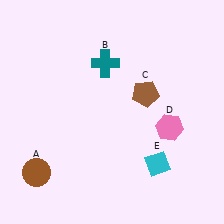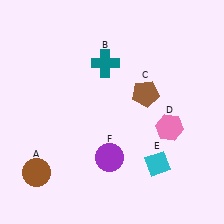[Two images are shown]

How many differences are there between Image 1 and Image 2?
There is 1 difference between the two images.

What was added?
A purple circle (F) was added in Image 2.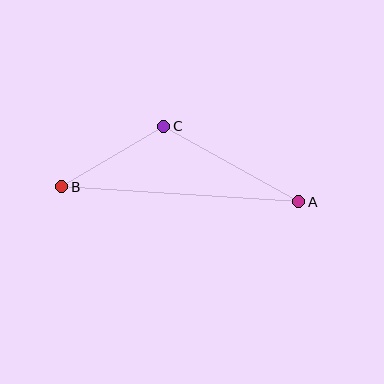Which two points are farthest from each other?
Points A and B are farthest from each other.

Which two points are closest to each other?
Points B and C are closest to each other.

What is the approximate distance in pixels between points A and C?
The distance between A and C is approximately 154 pixels.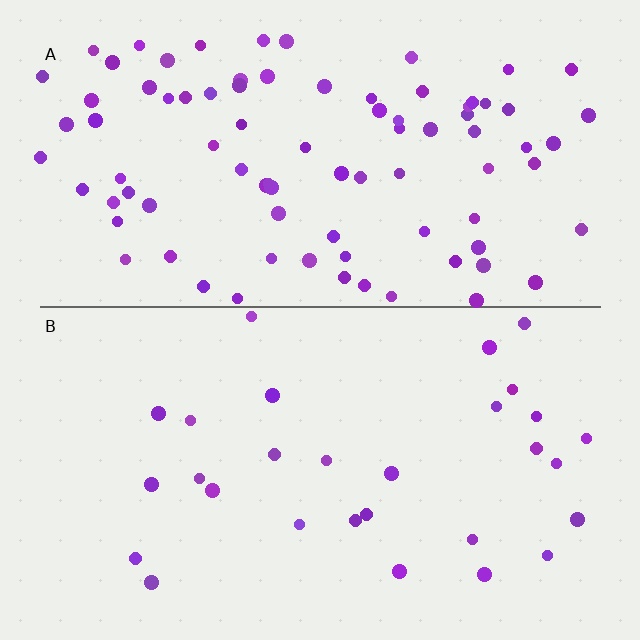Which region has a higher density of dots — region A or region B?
A (the top).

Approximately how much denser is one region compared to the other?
Approximately 3.0× — region A over region B.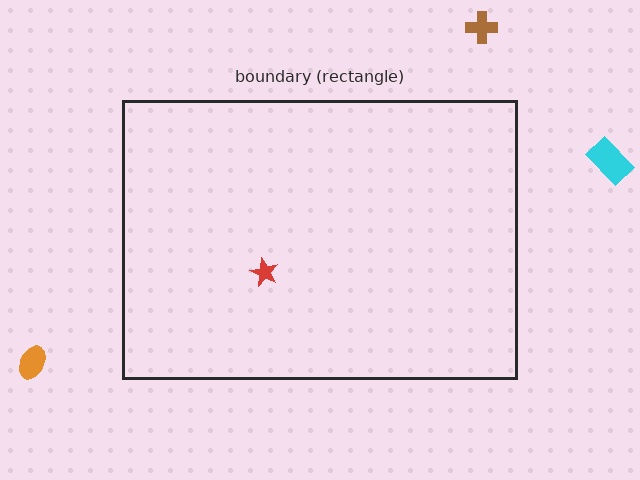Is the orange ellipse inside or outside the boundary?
Outside.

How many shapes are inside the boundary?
1 inside, 3 outside.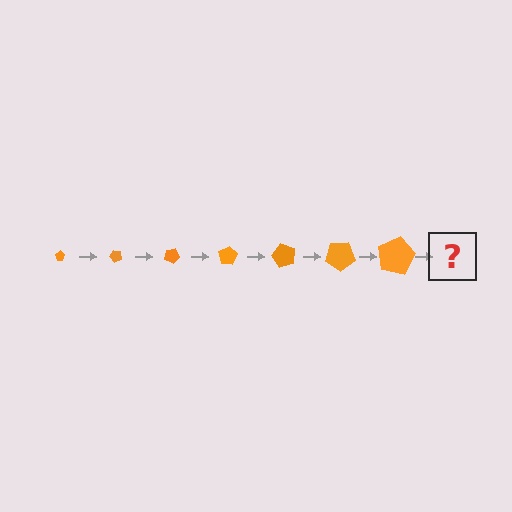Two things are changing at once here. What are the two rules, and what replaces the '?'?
The two rules are that the pentagon grows larger each step and it rotates 50 degrees each step. The '?' should be a pentagon, larger than the previous one and rotated 350 degrees from the start.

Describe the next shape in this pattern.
It should be a pentagon, larger than the previous one and rotated 350 degrees from the start.